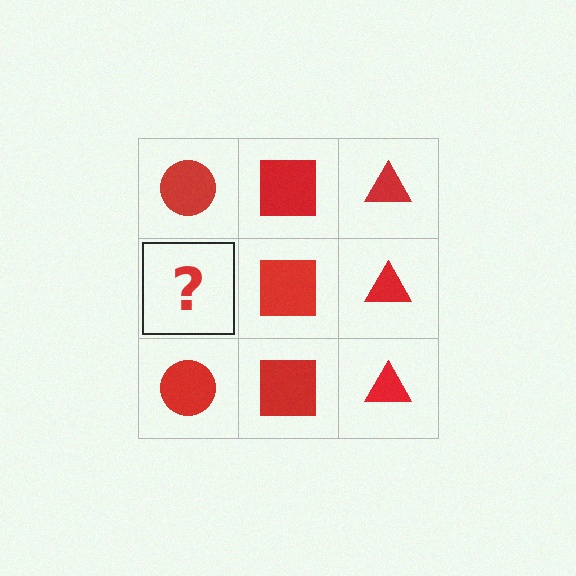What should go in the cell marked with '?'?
The missing cell should contain a red circle.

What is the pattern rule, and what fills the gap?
The rule is that each column has a consistent shape. The gap should be filled with a red circle.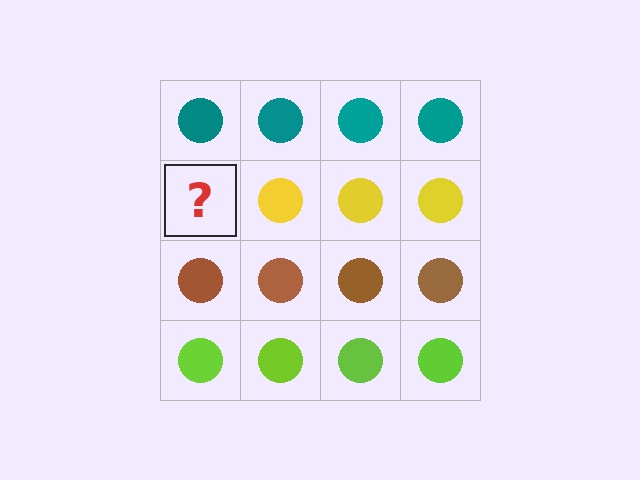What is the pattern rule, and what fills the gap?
The rule is that each row has a consistent color. The gap should be filled with a yellow circle.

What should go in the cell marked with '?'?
The missing cell should contain a yellow circle.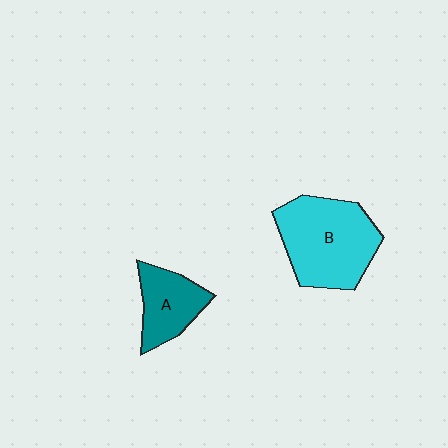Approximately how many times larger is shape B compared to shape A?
Approximately 1.9 times.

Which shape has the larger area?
Shape B (cyan).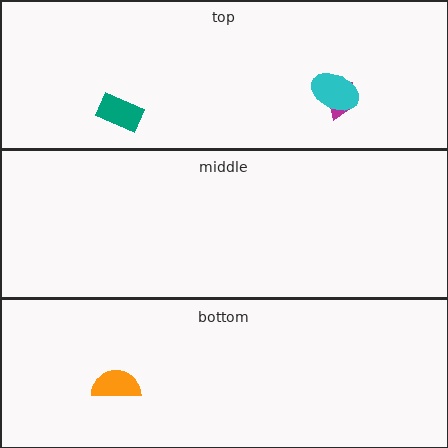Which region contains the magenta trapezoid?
The top region.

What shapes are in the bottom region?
The orange semicircle.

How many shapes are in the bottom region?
1.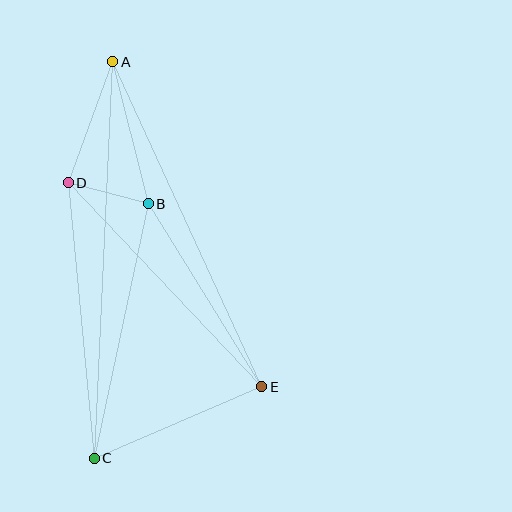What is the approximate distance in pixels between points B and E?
The distance between B and E is approximately 215 pixels.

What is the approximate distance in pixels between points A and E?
The distance between A and E is approximately 358 pixels.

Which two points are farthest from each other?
Points A and C are farthest from each other.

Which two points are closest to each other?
Points B and D are closest to each other.